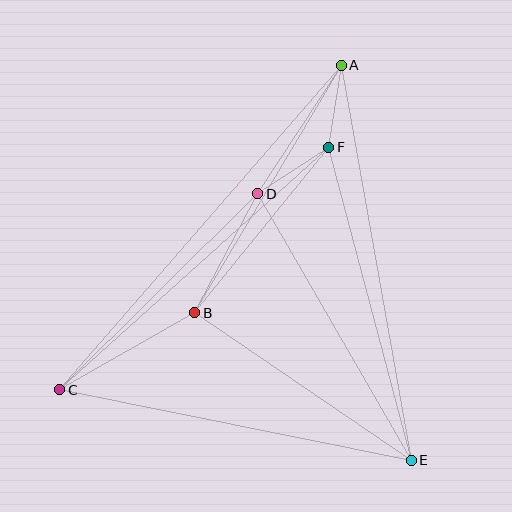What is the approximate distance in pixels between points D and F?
The distance between D and F is approximately 85 pixels.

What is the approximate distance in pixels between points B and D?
The distance between B and D is approximately 134 pixels.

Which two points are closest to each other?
Points A and F are closest to each other.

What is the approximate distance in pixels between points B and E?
The distance between B and E is approximately 262 pixels.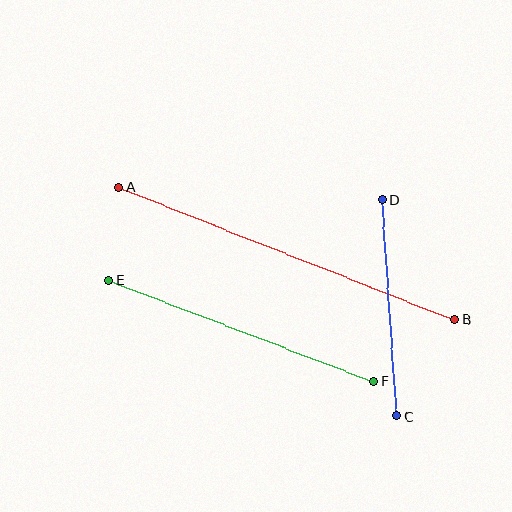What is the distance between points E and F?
The distance is approximately 284 pixels.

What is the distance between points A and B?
The distance is approximately 361 pixels.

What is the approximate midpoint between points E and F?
The midpoint is at approximately (241, 331) pixels.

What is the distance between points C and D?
The distance is approximately 217 pixels.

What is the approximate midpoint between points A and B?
The midpoint is at approximately (287, 253) pixels.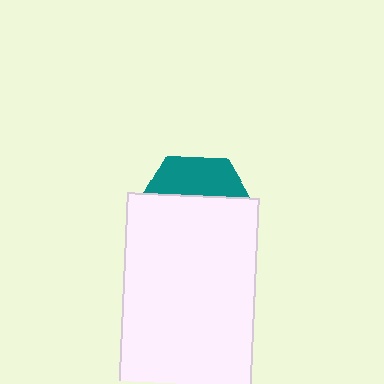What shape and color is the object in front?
The object in front is a white rectangle.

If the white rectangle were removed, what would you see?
You would see the complete teal hexagon.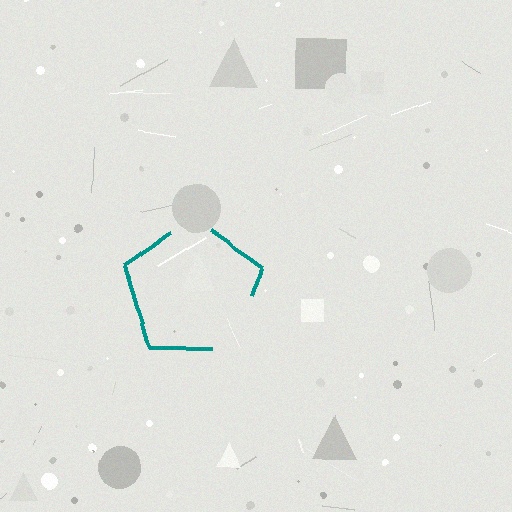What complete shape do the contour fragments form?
The contour fragments form a pentagon.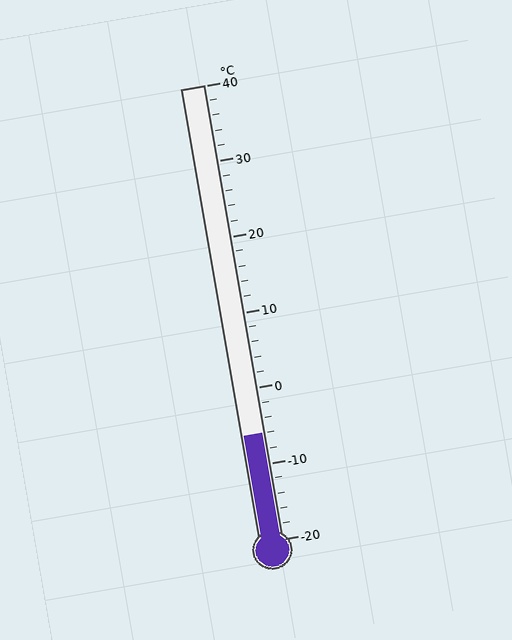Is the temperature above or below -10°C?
The temperature is above -10°C.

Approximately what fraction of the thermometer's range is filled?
The thermometer is filled to approximately 25% of its range.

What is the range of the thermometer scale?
The thermometer scale ranges from -20°C to 40°C.